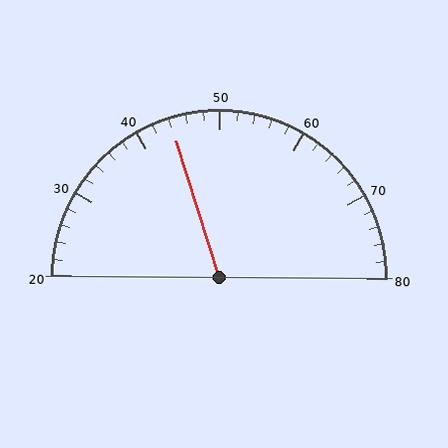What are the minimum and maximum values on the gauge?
The gauge ranges from 20 to 80.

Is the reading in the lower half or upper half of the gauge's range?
The reading is in the lower half of the range (20 to 80).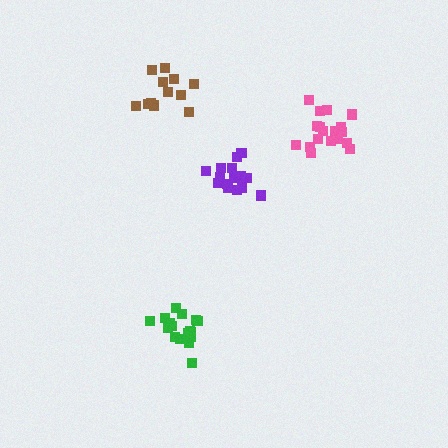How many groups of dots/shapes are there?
There are 4 groups.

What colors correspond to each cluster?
The clusters are colored: brown, pink, purple, green.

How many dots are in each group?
Group 1: 12 dots, Group 2: 18 dots, Group 3: 16 dots, Group 4: 17 dots (63 total).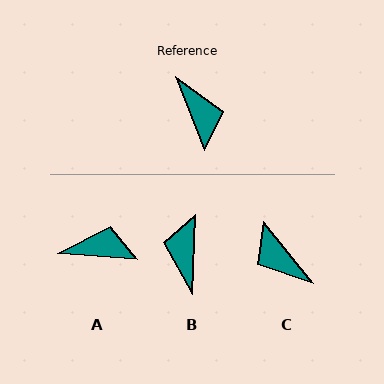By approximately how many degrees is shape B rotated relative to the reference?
Approximately 156 degrees counter-clockwise.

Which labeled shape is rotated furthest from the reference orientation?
C, about 162 degrees away.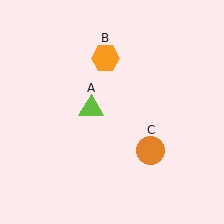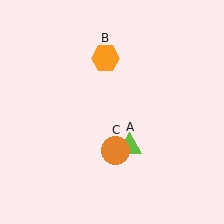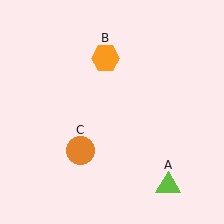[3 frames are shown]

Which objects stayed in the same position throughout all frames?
Orange hexagon (object B) remained stationary.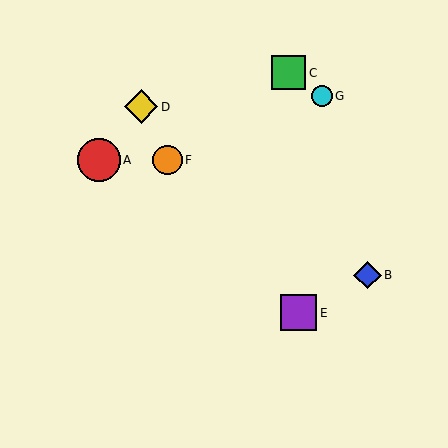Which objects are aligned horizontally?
Objects A, F are aligned horizontally.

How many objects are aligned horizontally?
2 objects (A, F) are aligned horizontally.